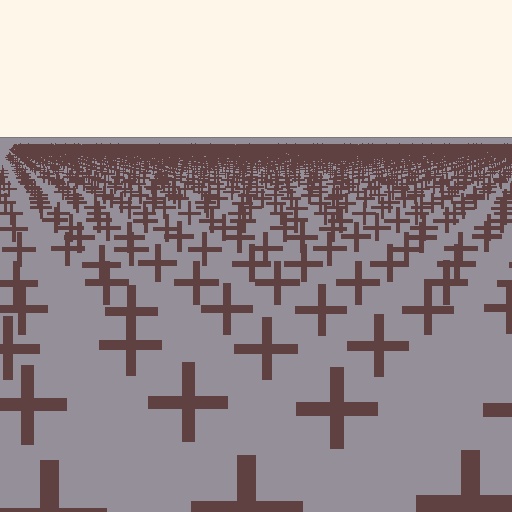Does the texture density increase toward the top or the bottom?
Density increases toward the top.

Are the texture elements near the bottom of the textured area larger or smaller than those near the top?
Larger. Near the bottom, elements are closer to the viewer and appear at a bigger on-screen size.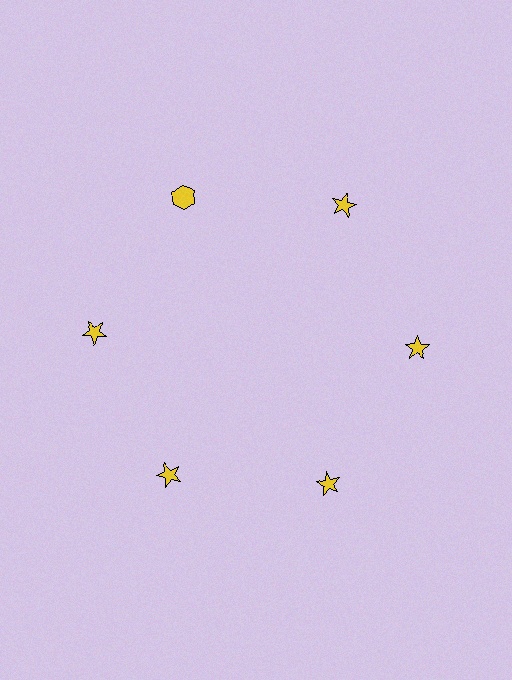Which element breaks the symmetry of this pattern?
The yellow hexagon at roughly the 11 o'clock position breaks the symmetry. All other shapes are yellow stars.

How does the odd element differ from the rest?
It has a different shape: hexagon instead of star.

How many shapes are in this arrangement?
There are 6 shapes arranged in a ring pattern.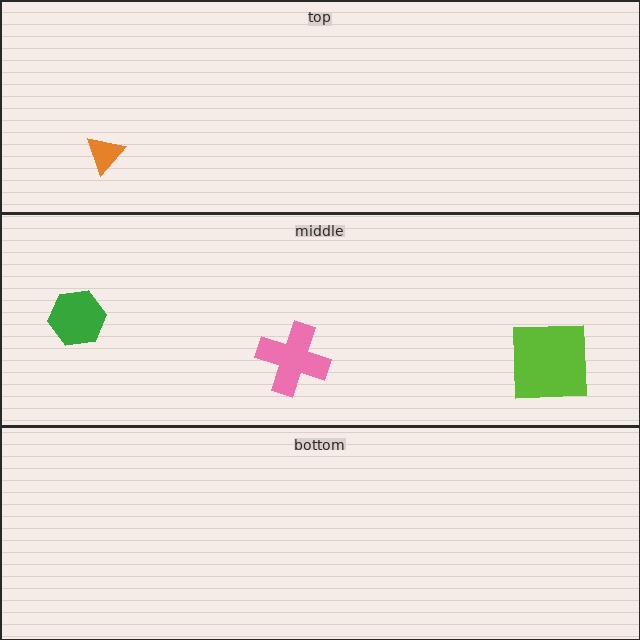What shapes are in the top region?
The orange triangle.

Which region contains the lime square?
The middle region.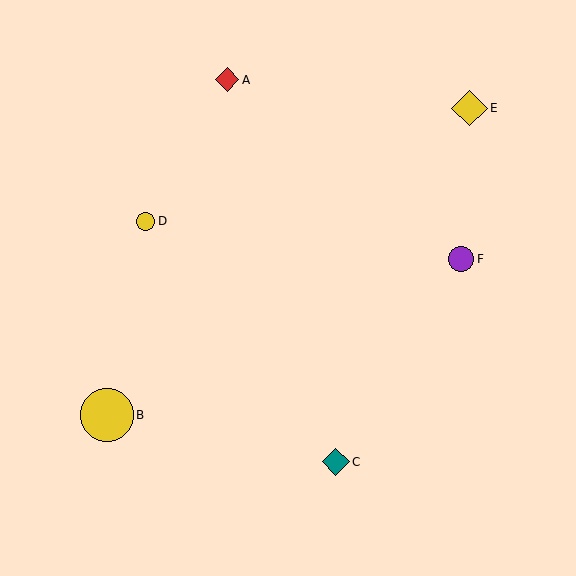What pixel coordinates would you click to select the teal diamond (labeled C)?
Click at (336, 462) to select the teal diamond C.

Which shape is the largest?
The yellow circle (labeled B) is the largest.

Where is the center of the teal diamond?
The center of the teal diamond is at (336, 462).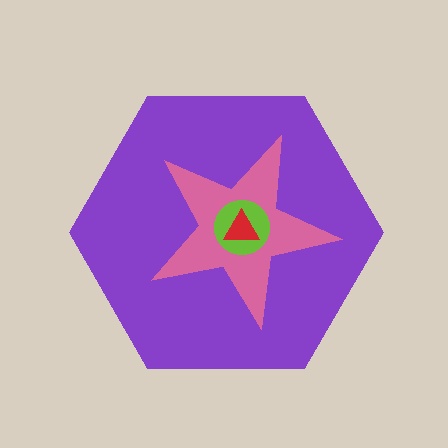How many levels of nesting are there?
4.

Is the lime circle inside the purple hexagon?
Yes.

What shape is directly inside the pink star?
The lime circle.